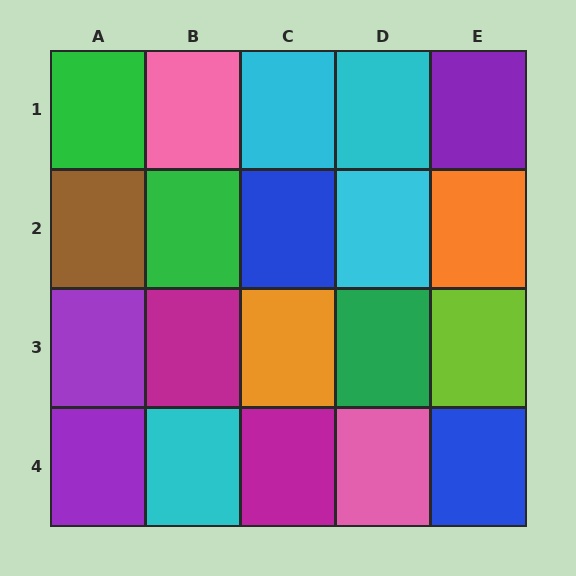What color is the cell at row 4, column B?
Cyan.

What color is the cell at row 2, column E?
Orange.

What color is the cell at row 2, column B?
Green.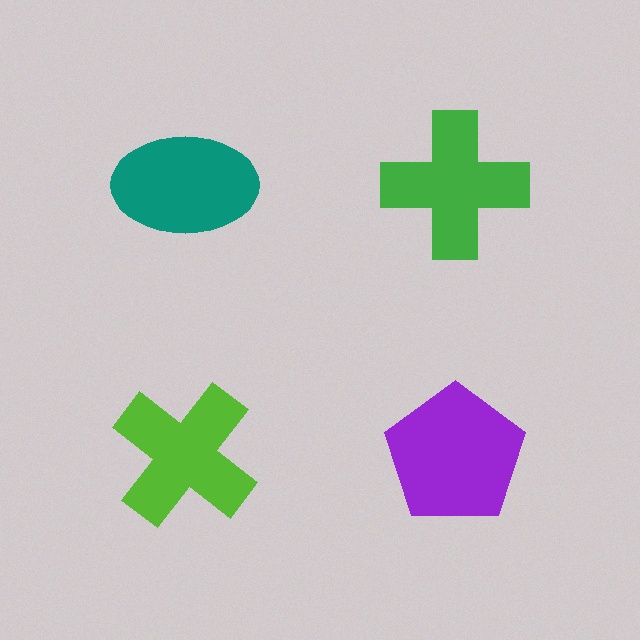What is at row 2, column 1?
A lime cross.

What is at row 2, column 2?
A purple pentagon.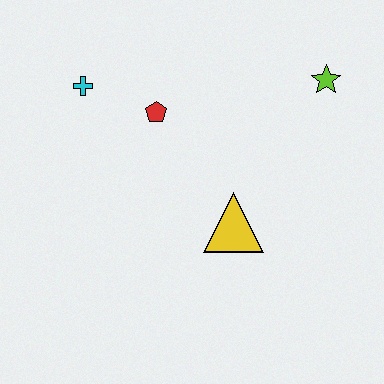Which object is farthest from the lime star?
The cyan cross is farthest from the lime star.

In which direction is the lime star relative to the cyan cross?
The lime star is to the right of the cyan cross.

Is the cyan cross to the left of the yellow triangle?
Yes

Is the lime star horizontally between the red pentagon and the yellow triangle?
No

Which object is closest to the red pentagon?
The cyan cross is closest to the red pentagon.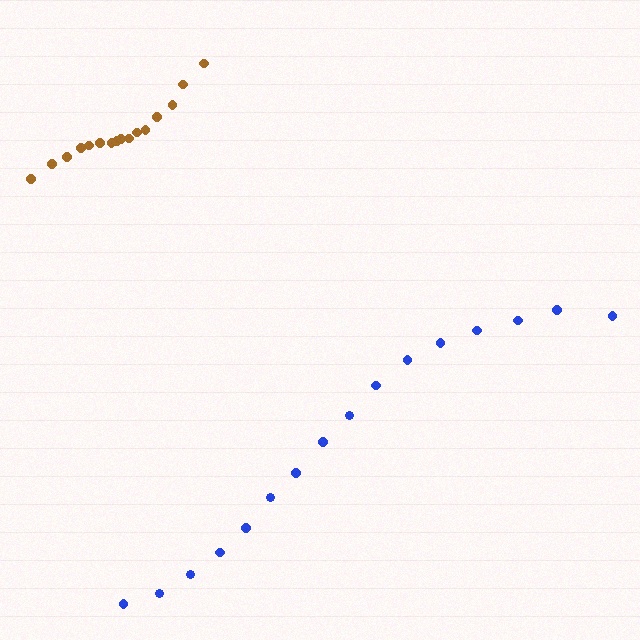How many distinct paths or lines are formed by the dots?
There are 2 distinct paths.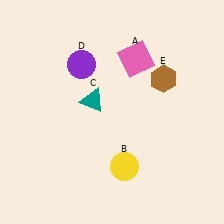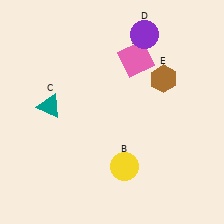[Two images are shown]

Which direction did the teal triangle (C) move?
The teal triangle (C) moved left.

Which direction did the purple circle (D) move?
The purple circle (D) moved right.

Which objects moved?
The objects that moved are: the teal triangle (C), the purple circle (D).